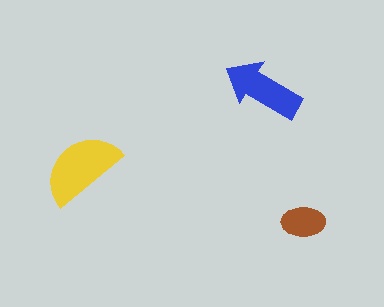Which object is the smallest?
The brown ellipse.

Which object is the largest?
The yellow semicircle.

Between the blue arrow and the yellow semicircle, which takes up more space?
The yellow semicircle.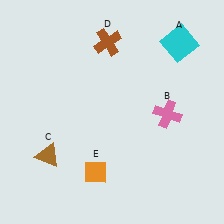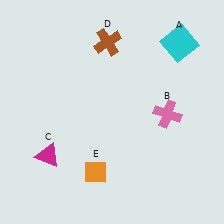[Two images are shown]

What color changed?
The triangle (C) changed from brown in Image 1 to magenta in Image 2.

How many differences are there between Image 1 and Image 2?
There is 1 difference between the two images.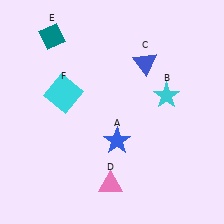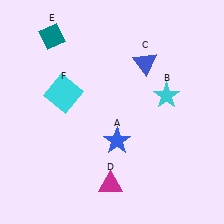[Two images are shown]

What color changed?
The triangle (D) changed from pink in Image 1 to magenta in Image 2.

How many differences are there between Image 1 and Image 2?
There is 1 difference between the two images.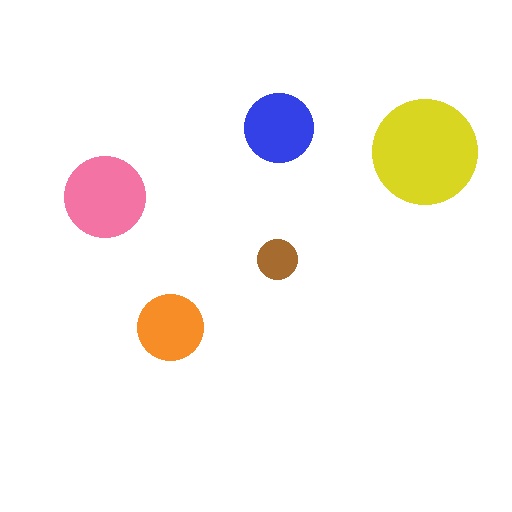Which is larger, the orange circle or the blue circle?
The blue one.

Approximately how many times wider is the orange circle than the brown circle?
About 1.5 times wider.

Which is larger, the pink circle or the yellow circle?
The yellow one.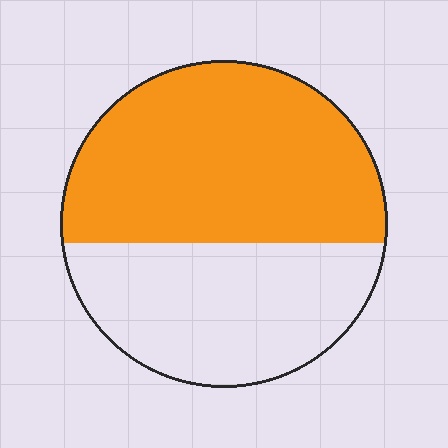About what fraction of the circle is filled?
About three fifths (3/5).